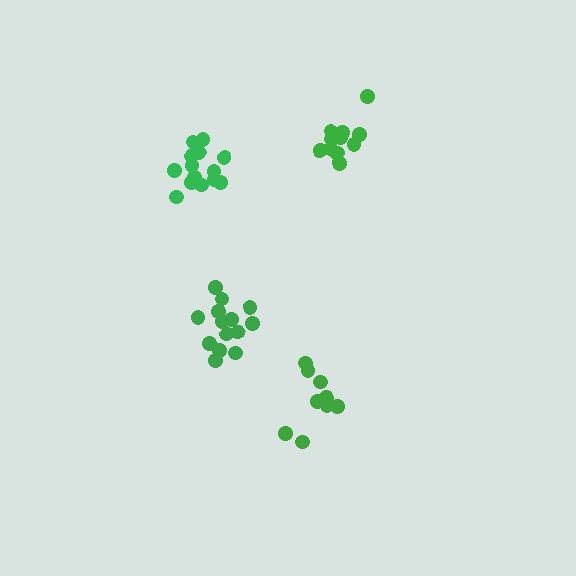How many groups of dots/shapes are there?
There are 4 groups.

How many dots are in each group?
Group 1: 10 dots, Group 2: 14 dots, Group 3: 11 dots, Group 4: 14 dots (49 total).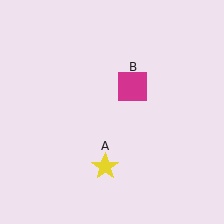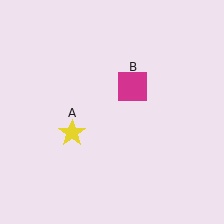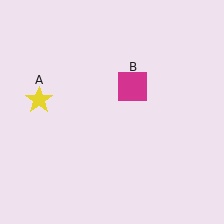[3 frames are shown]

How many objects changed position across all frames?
1 object changed position: yellow star (object A).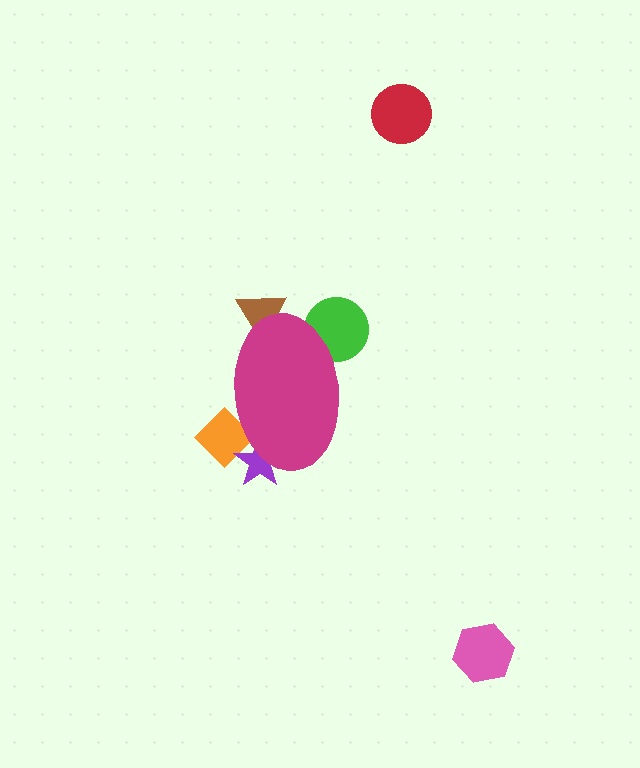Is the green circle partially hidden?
Yes, the green circle is partially hidden behind the magenta ellipse.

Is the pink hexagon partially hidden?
No, the pink hexagon is fully visible.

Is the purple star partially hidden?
Yes, the purple star is partially hidden behind the magenta ellipse.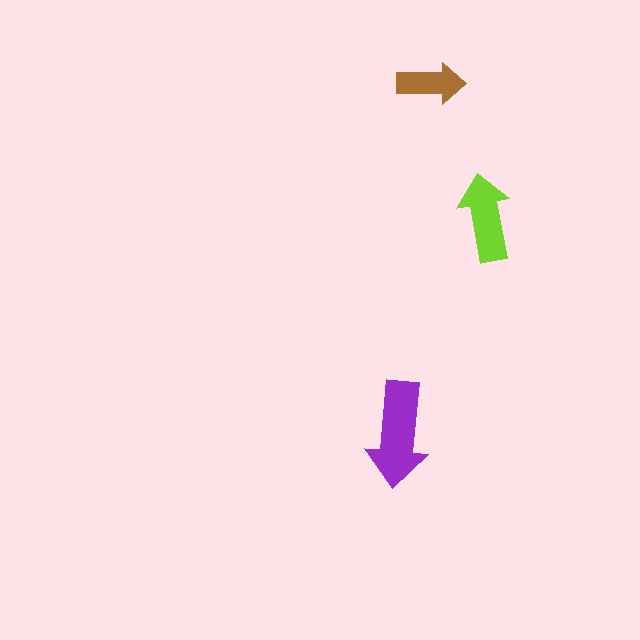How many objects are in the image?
There are 3 objects in the image.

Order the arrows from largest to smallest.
the purple one, the lime one, the brown one.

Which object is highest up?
The brown arrow is topmost.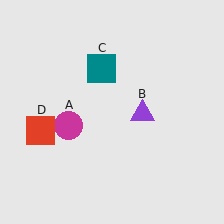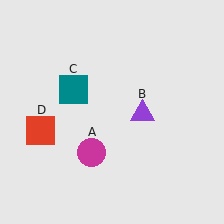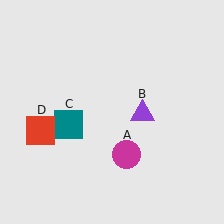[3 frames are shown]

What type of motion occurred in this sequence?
The magenta circle (object A), teal square (object C) rotated counterclockwise around the center of the scene.